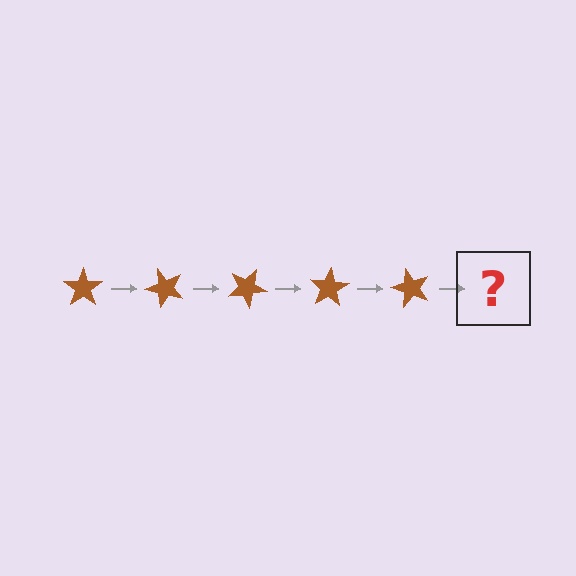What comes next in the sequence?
The next element should be a brown star rotated 250 degrees.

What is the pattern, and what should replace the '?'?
The pattern is that the star rotates 50 degrees each step. The '?' should be a brown star rotated 250 degrees.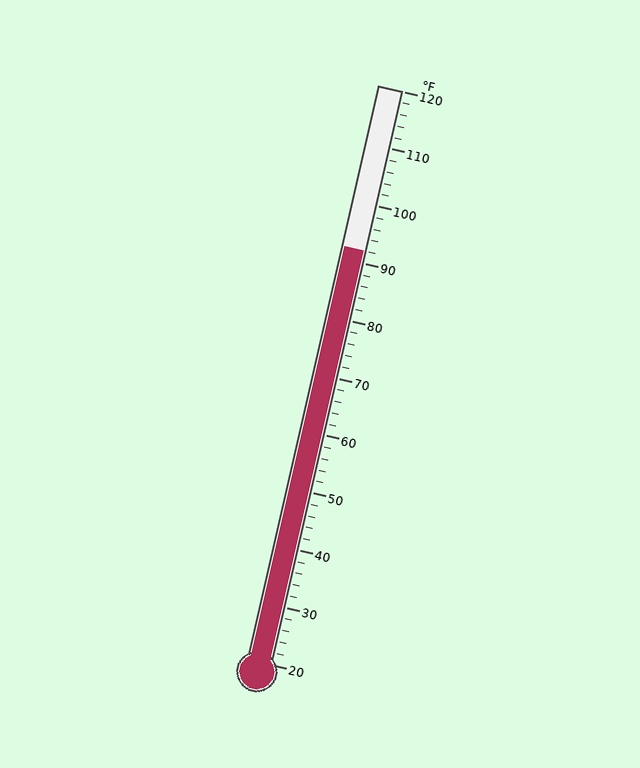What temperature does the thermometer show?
The thermometer shows approximately 92°F.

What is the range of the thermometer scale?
The thermometer scale ranges from 20°F to 120°F.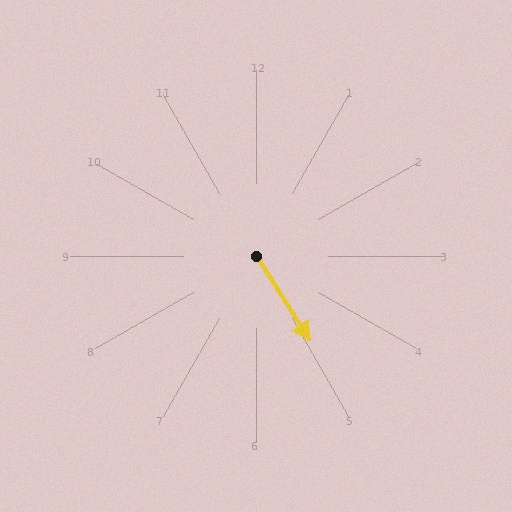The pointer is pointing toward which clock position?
Roughly 5 o'clock.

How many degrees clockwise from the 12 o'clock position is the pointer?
Approximately 148 degrees.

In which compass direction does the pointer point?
Southeast.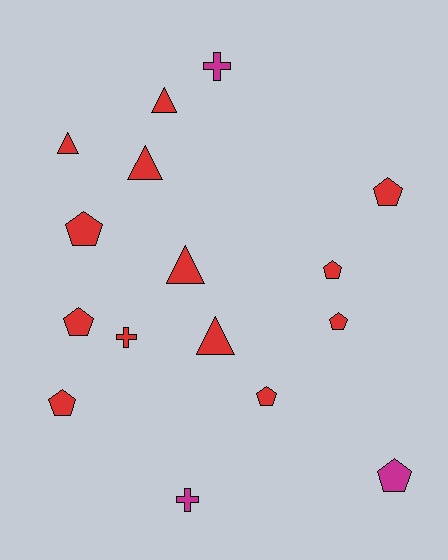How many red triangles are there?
There are 5 red triangles.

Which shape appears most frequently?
Pentagon, with 8 objects.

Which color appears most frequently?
Red, with 13 objects.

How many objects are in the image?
There are 16 objects.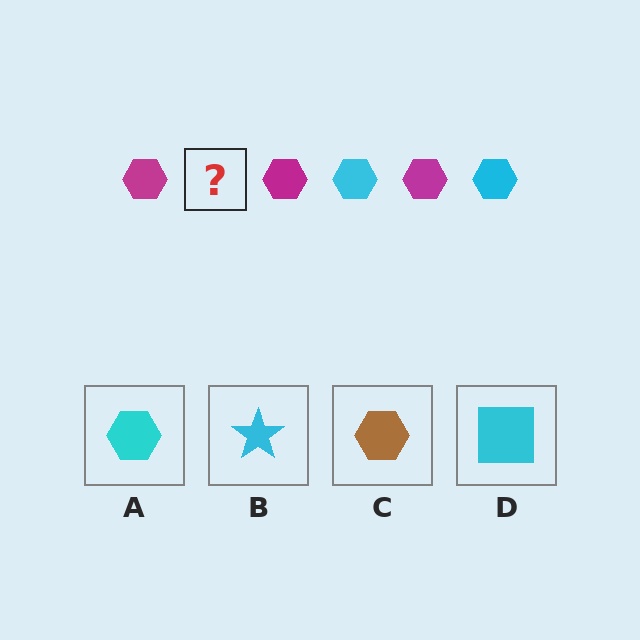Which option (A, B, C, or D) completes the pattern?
A.